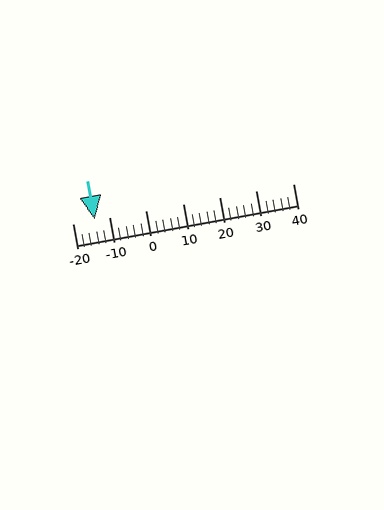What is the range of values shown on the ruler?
The ruler shows values from -20 to 40.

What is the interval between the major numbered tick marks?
The major tick marks are spaced 10 units apart.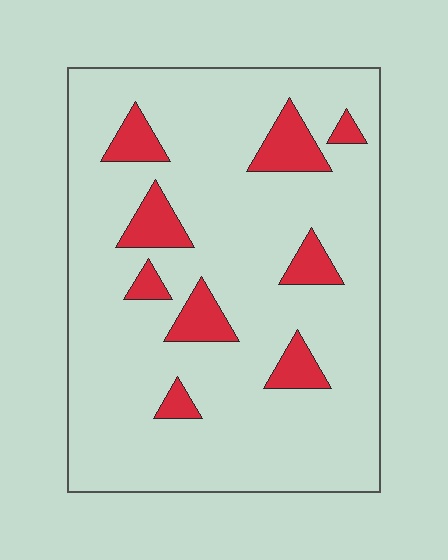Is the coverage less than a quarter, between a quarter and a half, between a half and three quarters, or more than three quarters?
Less than a quarter.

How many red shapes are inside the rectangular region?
9.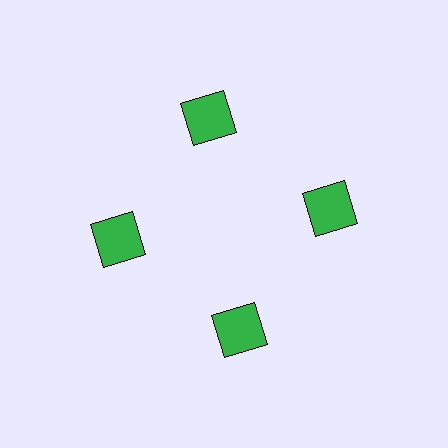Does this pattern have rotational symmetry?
Yes, this pattern has 4-fold rotational symmetry. It looks the same after rotating 90 degrees around the center.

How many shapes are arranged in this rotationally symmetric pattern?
There are 4 shapes, arranged in 4 groups of 1.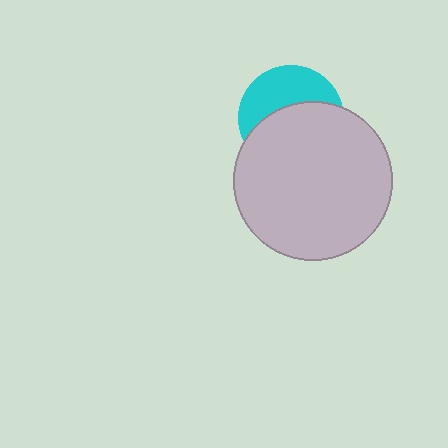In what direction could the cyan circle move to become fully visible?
The cyan circle could move up. That would shift it out from behind the light gray circle entirely.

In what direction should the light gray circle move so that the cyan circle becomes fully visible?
The light gray circle should move down. That is the shortest direction to clear the overlap and leave the cyan circle fully visible.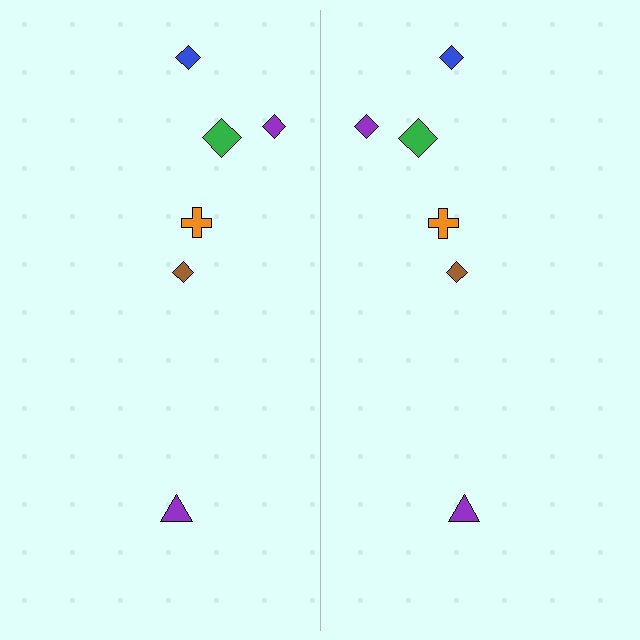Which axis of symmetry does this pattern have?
The pattern has a vertical axis of symmetry running through the center of the image.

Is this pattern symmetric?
Yes, this pattern has bilateral (reflection) symmetry.